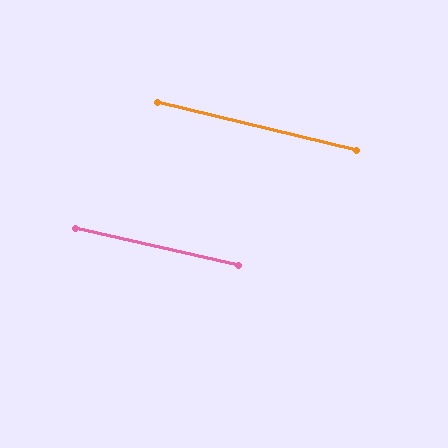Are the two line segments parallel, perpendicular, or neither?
Parallel — their directions differ by only 0.8°.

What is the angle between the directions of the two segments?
Approximately 1 degree.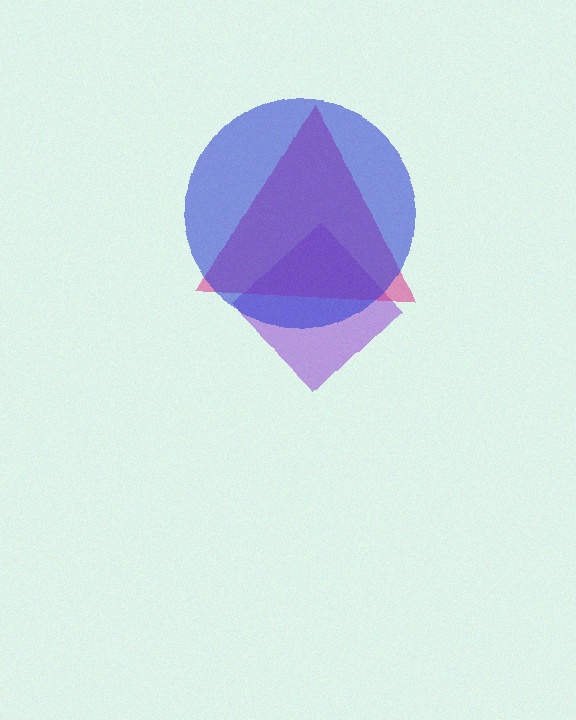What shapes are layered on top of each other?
The layered shapes are: a purple diamond, a magenta triangle, a blue circle.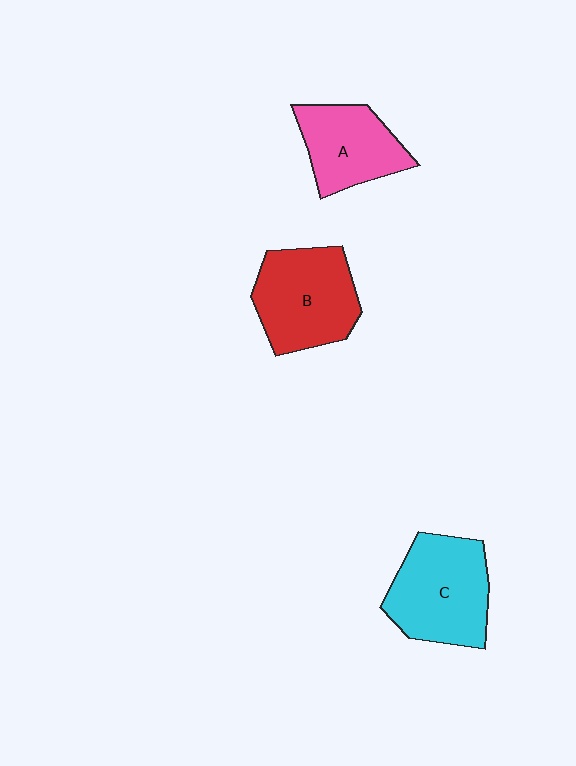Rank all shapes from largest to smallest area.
From largest to smallest: C (cyan), B (red), A (pink).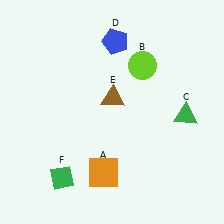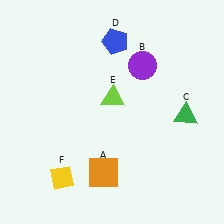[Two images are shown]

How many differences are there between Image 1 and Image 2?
There are 3 differences between the two images.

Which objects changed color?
B changed from lime to purple. E changed from brown to lime. F changed from green to yellow.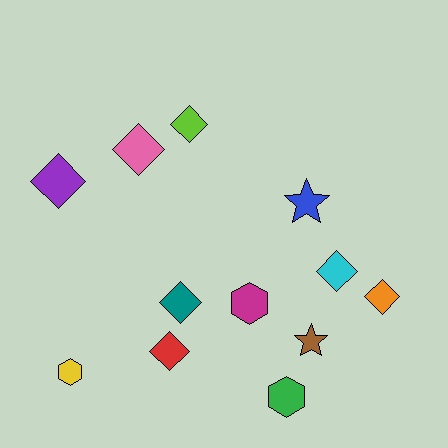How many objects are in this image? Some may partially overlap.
There are 12 objects.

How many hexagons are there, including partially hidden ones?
There are 3 hexagons.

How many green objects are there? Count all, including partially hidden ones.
There is 1 green object.